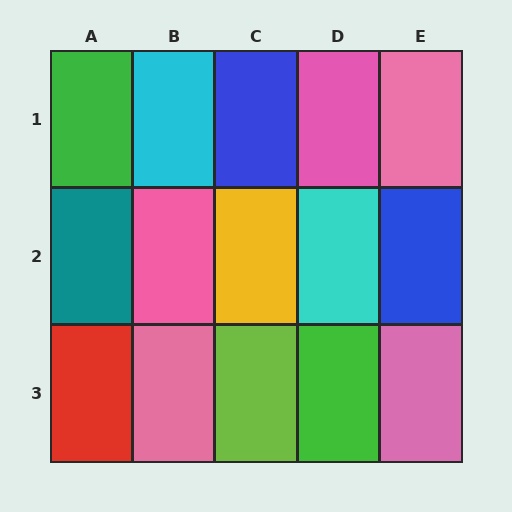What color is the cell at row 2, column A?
Teal.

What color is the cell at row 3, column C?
Lime.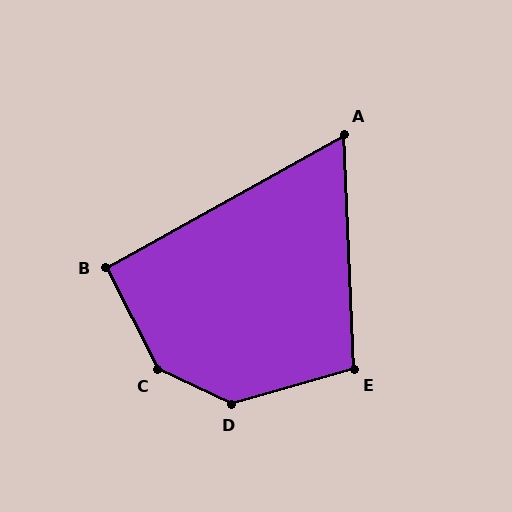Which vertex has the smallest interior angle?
A, at approximately 63 degrees.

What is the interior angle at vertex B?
Approximately 92 degrees (approximately right).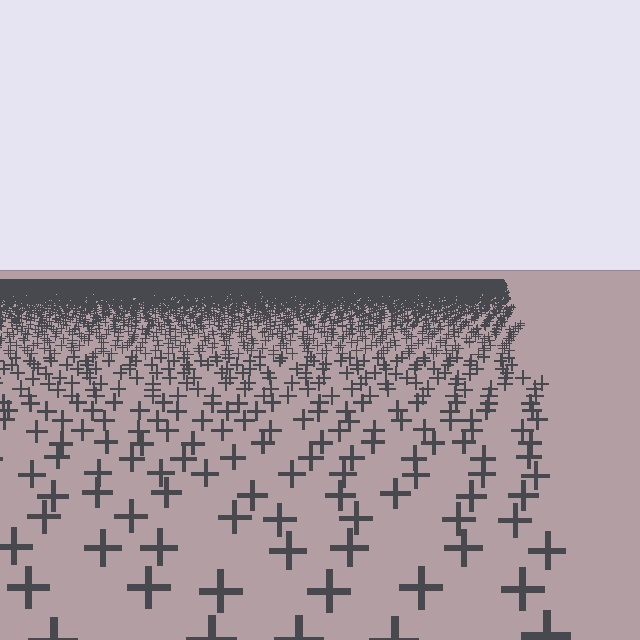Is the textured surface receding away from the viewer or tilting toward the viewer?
The surface is receding away from the viewer. Texture elements get smaller and denser toward the top.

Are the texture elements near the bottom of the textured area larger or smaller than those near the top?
Larger. Near the bottom, elements are closer to the viewer and appear at a bigger on-screen size.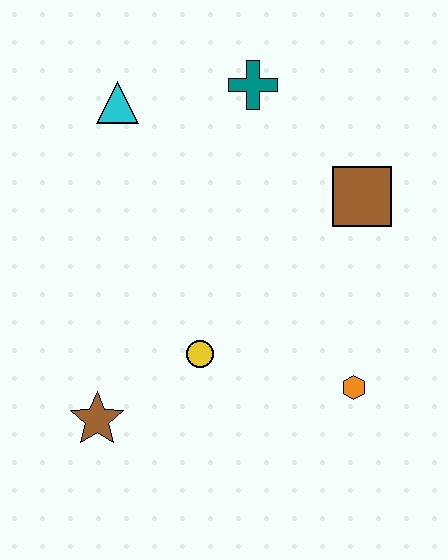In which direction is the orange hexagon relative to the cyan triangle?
The orange hexagon is below the cyan triangle.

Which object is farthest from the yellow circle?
The teal cross is farthest from the yellow circle.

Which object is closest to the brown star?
The yellow circle is closest to the brown star.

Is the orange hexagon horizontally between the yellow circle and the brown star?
No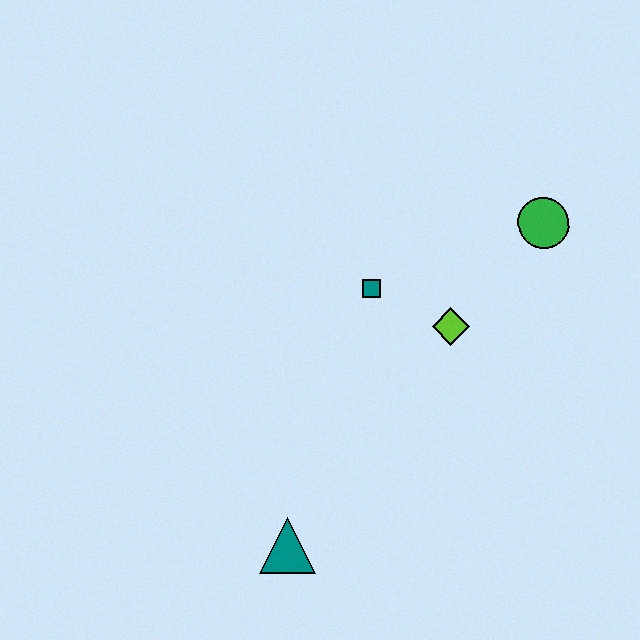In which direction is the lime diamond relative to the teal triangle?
The lime diamond is above the teal triangle.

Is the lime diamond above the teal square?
No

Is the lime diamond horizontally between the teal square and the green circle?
Yes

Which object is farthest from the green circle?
The teal triangle is farthest from the green circle.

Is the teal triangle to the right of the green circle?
No